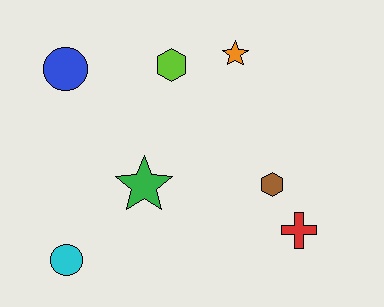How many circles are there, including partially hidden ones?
There are 2 circles.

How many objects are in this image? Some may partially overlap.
There are 7 objects.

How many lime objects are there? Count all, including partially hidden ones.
There is 1 lime object.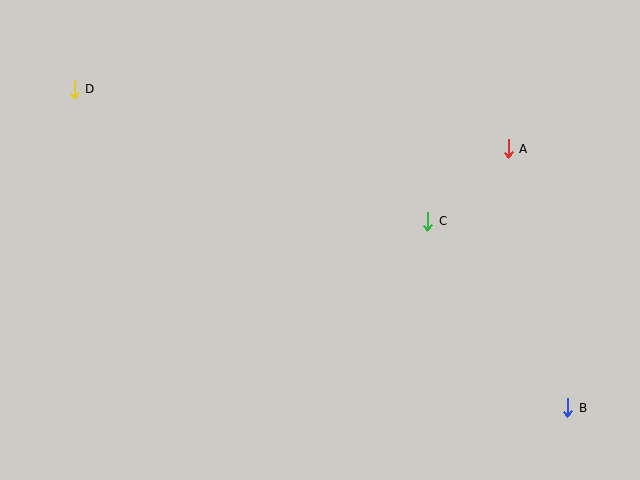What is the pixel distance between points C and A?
The distance between C and A is 108 pixels.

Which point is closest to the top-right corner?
Point A is closest to the top-right corner.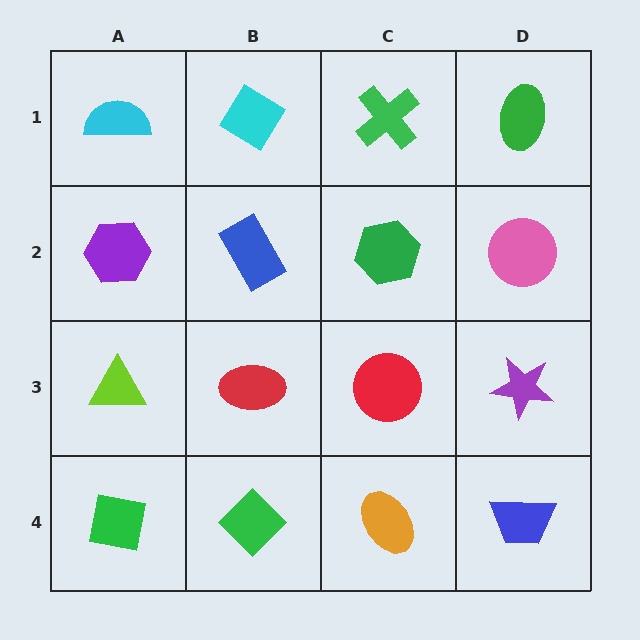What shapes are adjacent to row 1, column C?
A green hexagon (row 2, column C), a cyan diamond (row 1, column B), a green ellipse (row 1, column D).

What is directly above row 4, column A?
A lime triangle.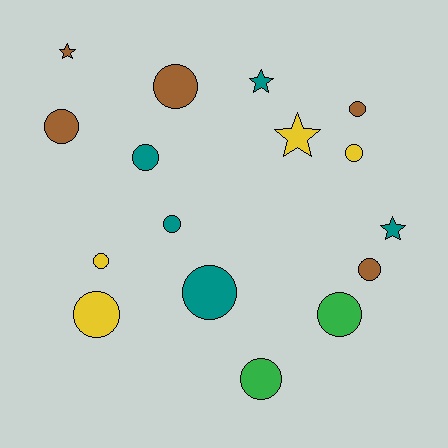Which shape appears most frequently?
Circle, with 12 objects.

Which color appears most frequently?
Brown, with 5 objects.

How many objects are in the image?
There are 16 objects.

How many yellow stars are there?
There is 1 yellow star.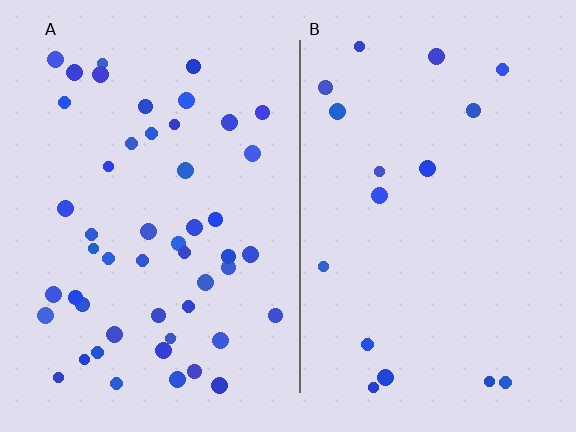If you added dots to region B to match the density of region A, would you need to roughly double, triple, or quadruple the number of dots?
Approximately triple.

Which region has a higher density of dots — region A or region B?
A (the left).